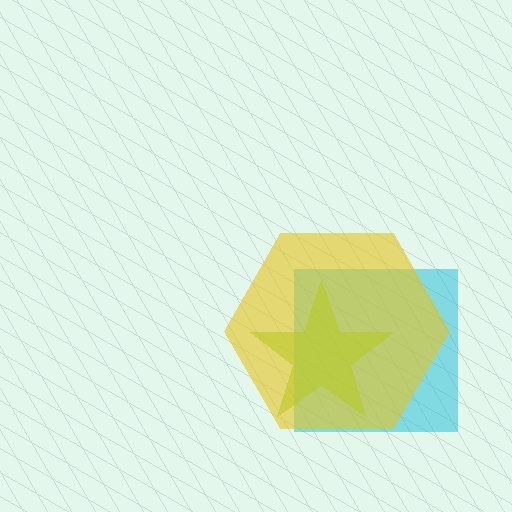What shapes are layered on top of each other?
The layered shapes are: a cyan square, a lime star, a yellow hexagon.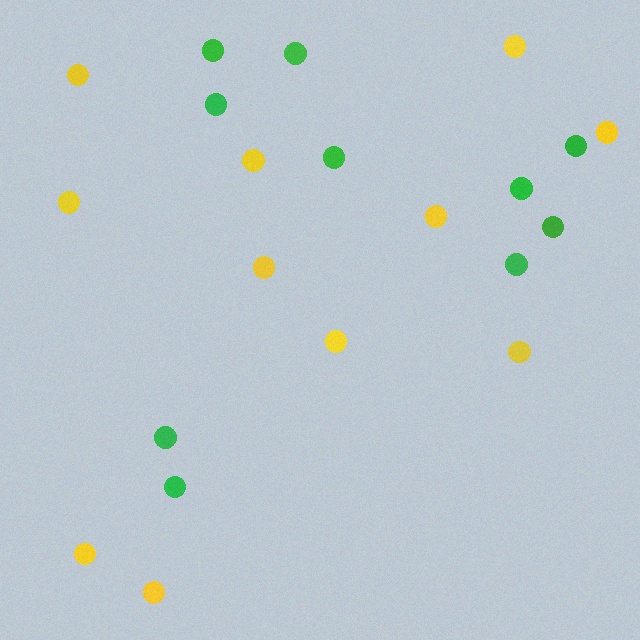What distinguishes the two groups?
There are 2 groups: one group of yellow circles (11) and one group of green circles (10).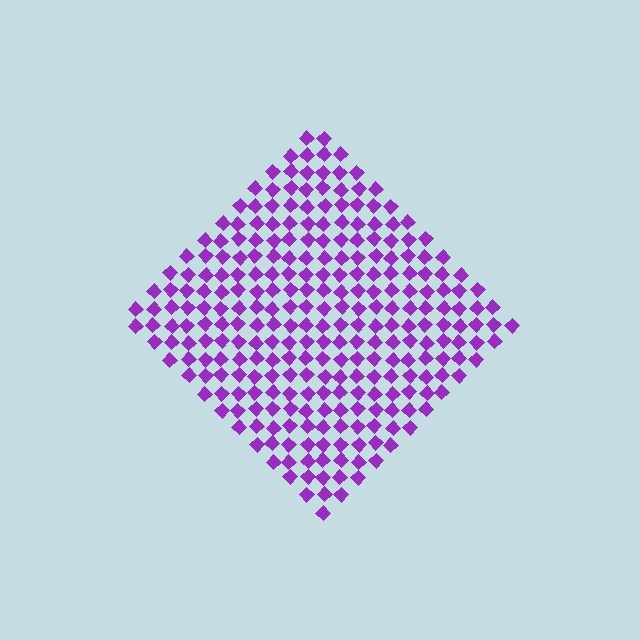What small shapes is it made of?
It is made of small diamonds.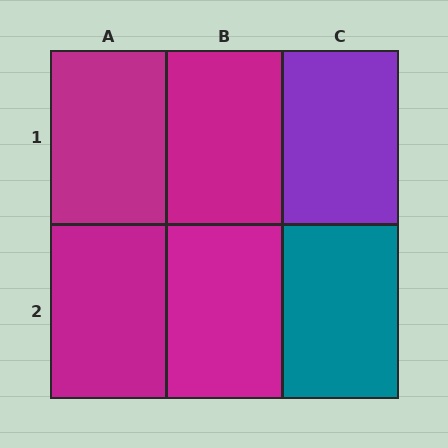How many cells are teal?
1 cell is teal.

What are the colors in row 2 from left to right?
Magenta, magenta, teal.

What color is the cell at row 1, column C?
Purple.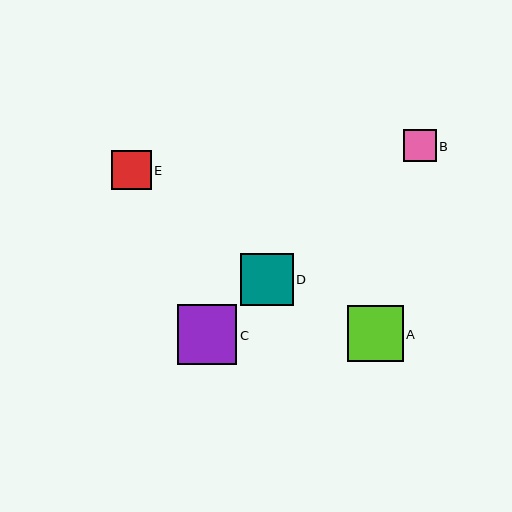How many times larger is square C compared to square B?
Square C is approximately 1.8 times the size of square B.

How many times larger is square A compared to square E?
Square A is approximately 1.4 times the size of square E.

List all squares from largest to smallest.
From largest to smallest: C, A, D, E, B.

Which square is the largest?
Square C is the largest with a size of approximately 60 pixels.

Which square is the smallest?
Square B is the smallest with a size of approximately 32 pixels.